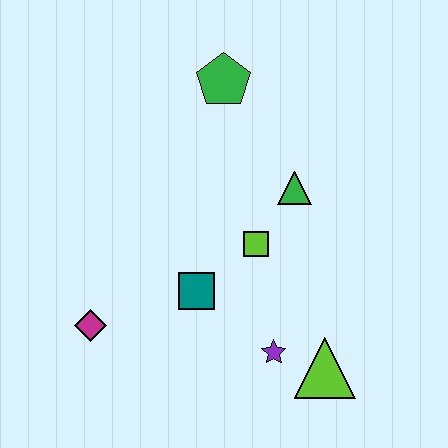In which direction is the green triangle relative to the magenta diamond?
The green triangle is to the right of the magenta diamond.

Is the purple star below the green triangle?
Yes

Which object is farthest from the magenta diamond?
The green pentagon is farthest from the magenta diamond.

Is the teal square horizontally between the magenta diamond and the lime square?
Yes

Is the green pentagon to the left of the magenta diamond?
No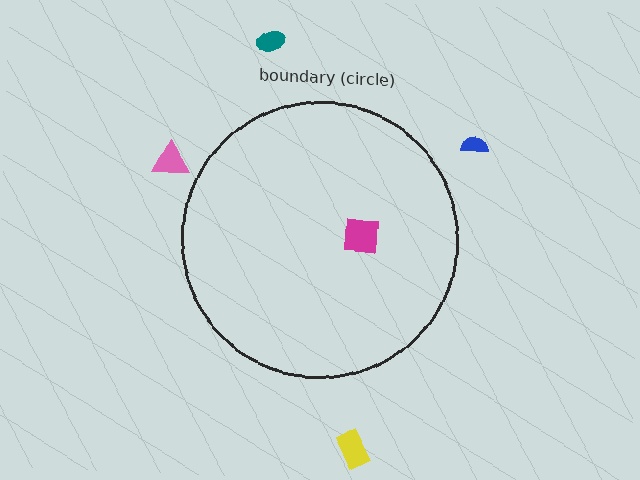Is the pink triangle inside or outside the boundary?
Outside.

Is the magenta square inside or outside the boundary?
Inside.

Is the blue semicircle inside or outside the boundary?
Outside.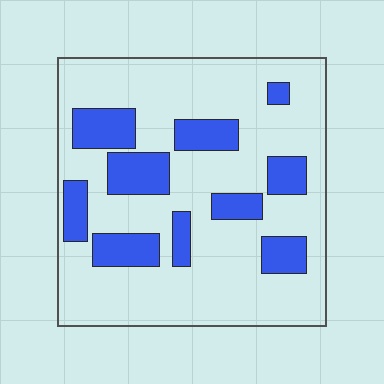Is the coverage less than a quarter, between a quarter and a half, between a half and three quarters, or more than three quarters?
Less than a quarter.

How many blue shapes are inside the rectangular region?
10.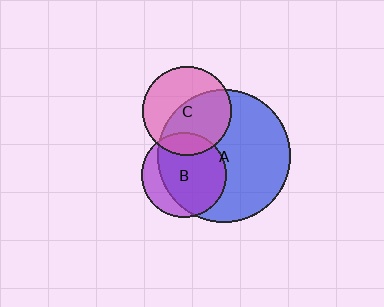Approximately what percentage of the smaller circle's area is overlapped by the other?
Approximately 15%.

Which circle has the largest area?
Circle A (blue).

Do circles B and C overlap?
Yes.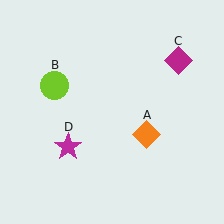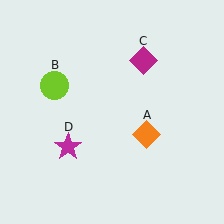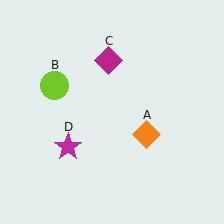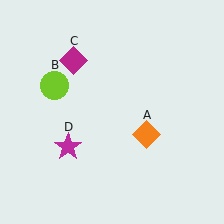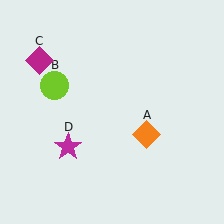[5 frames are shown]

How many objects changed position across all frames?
1 object changed position: magenta diamond (object C).